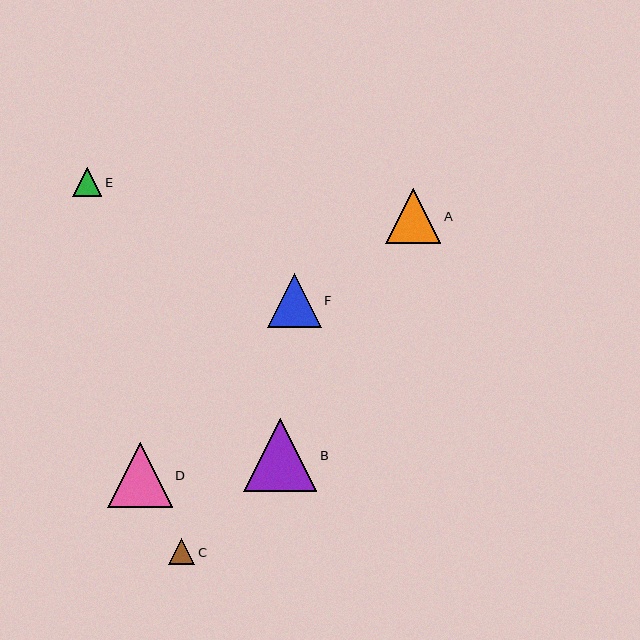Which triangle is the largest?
Triangle B is the largest with a size of approximately 73 pixels.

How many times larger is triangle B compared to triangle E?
Triangle B is approximately 2.5 times the size of triangle E.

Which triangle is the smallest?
Triangle C is the smallest with a size of approximately 26 pixels.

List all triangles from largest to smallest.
From largest to smallest: B, D, A, F, E, C.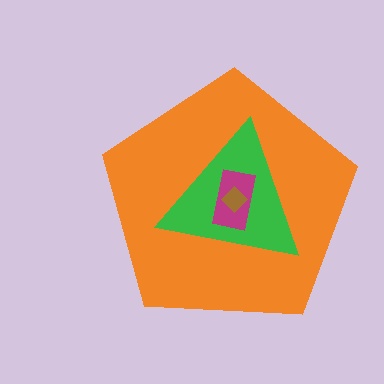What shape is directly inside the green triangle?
The magenta rectangle.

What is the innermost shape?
The brown diamond.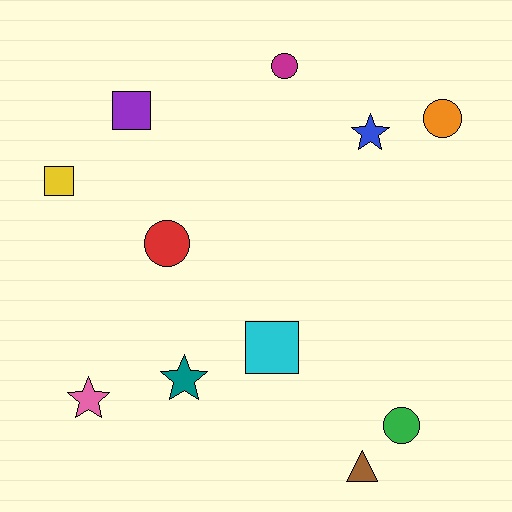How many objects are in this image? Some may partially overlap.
There are 11 objects.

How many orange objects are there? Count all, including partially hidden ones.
There is 1 orange object.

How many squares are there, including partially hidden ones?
There are 3 squares.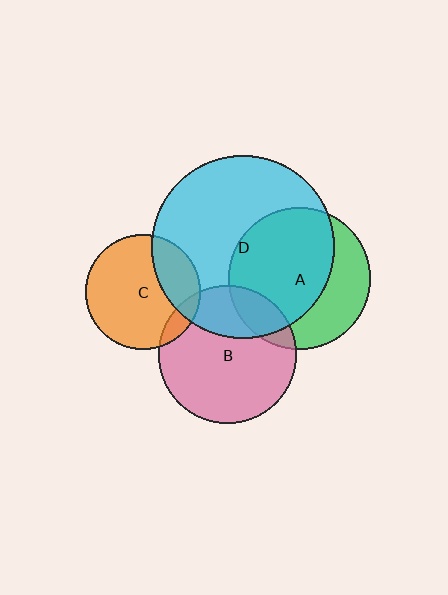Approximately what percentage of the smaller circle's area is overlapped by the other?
Approximately 15%.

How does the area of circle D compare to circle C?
Approximately 2.6 times.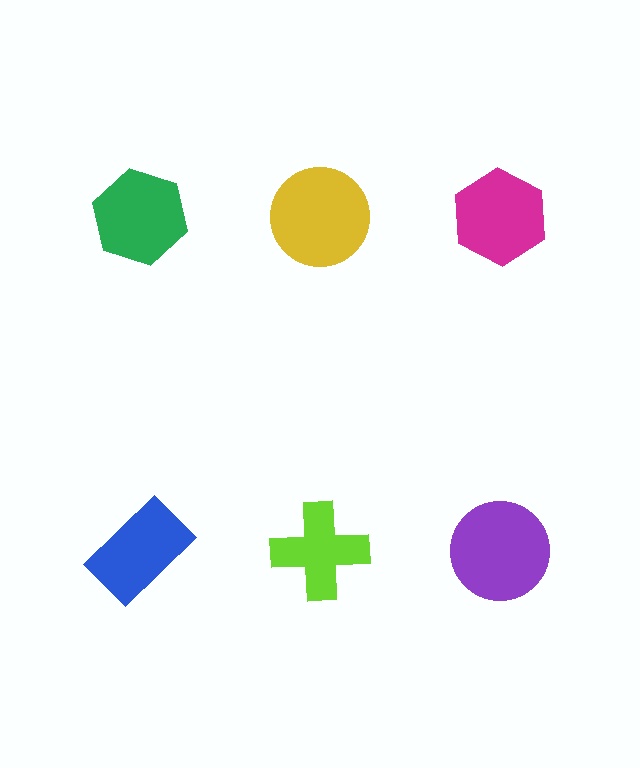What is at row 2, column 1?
A blue rectangle.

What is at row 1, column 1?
A green hexagon.